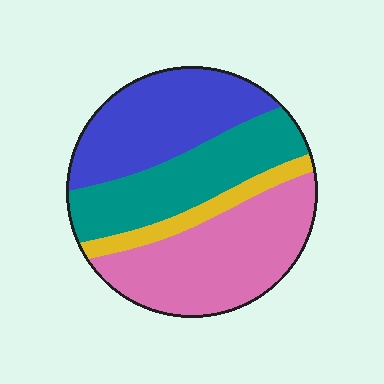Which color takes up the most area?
Pink, at roughly 35%.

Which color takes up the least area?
Yellow, at roughly 10%.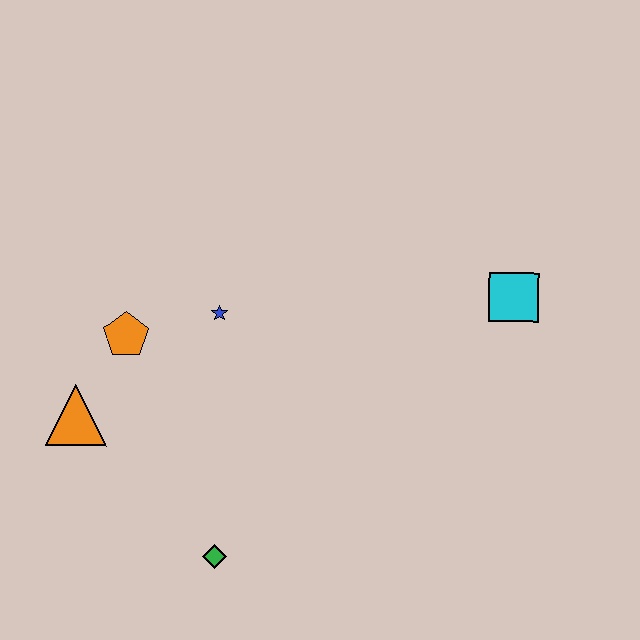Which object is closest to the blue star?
The orange pentagon is closest to the blue star.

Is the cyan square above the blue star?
Yes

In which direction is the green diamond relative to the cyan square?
The green diamond is to the left of the cyan square.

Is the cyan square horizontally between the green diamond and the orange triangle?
No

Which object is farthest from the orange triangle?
The cyan square is farthest from the orange triangle.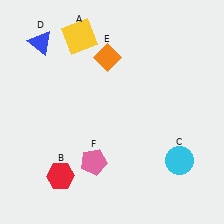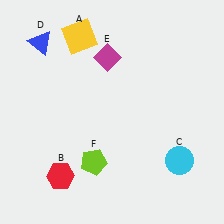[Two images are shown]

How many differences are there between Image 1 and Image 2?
There are 2 differences between the two images.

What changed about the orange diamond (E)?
In Image 1, E is orange. In Image 2, it changed to magenta.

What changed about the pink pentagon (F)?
In Image 1, F is pink. In Image 2, it changed to lime.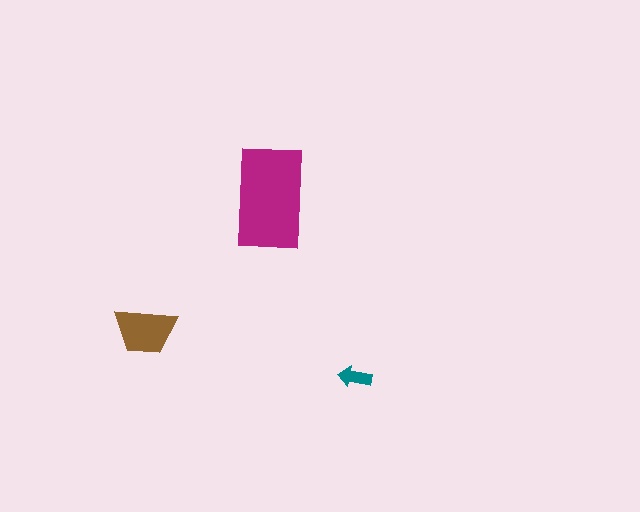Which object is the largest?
The magenta rectangle.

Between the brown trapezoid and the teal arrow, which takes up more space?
The brown trapezoid.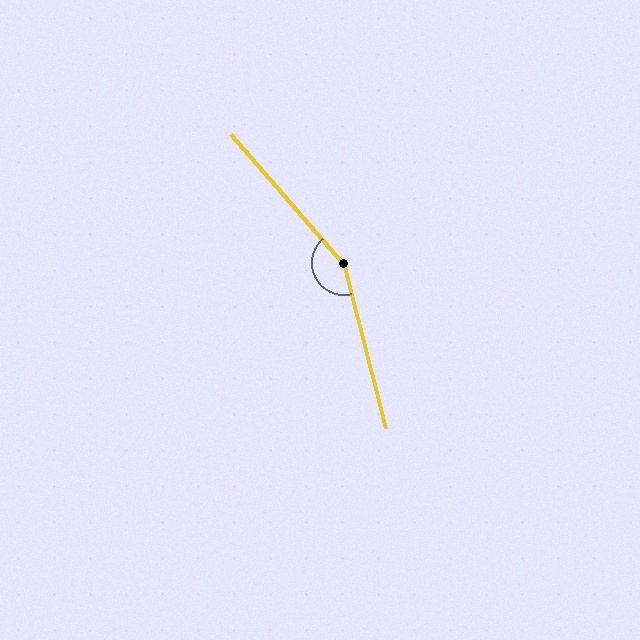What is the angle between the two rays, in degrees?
Approximately 153 degrees.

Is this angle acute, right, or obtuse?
It is obtuse.